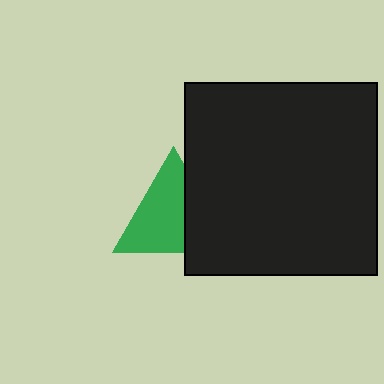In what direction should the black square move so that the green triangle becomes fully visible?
The black square should move right. That is the shortest direction to clear the overlap and leave the green triangle fully visible.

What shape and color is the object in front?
The object in front is a black square.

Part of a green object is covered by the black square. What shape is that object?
It is a triangle.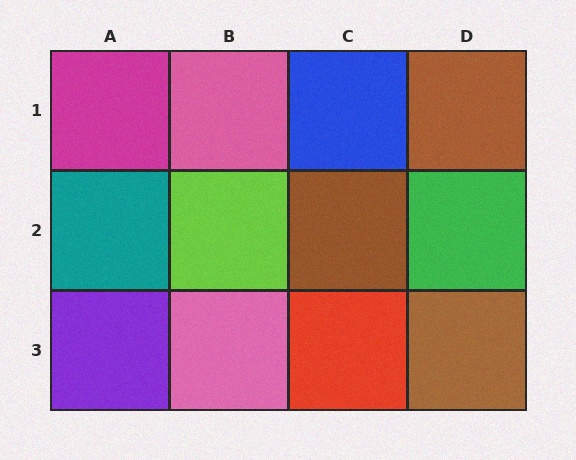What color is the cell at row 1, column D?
Brown.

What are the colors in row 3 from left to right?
Purple, pink, red, brown.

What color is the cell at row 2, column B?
Lime.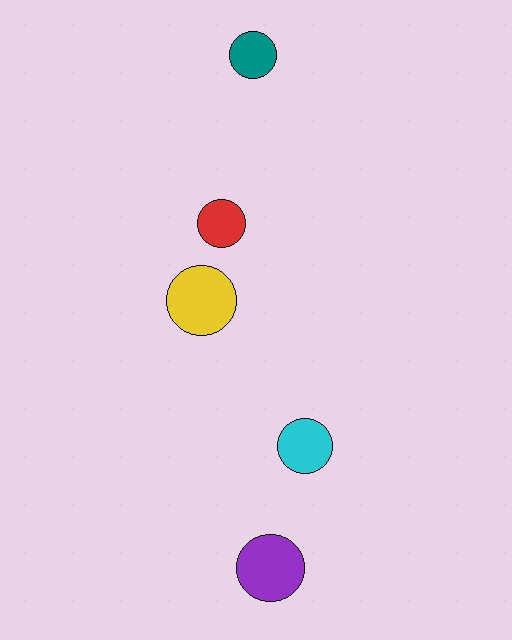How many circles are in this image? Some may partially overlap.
There are 5 circles.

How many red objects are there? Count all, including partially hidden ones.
There is 1 red object.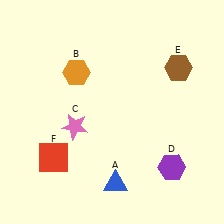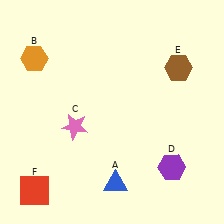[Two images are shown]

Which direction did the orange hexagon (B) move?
The orange hexagon (B) moved left.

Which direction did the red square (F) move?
The red square (F) moved down.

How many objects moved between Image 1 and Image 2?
2 objects moved between the two images.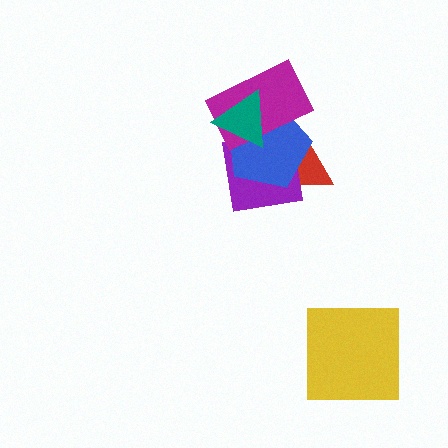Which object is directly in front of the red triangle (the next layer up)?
The purple square is directly in front of the red triangle.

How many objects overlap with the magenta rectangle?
4 objects overlap with the magenta rectangle.